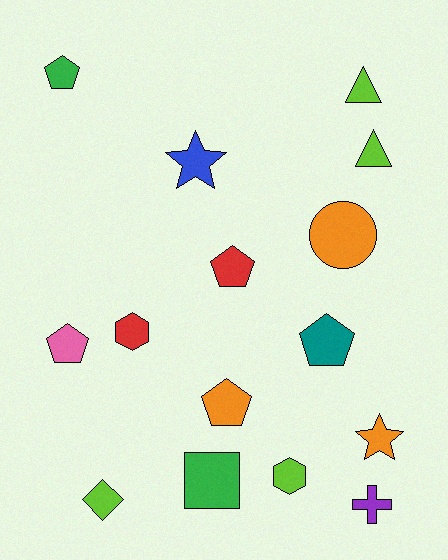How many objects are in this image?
There are 15 objects.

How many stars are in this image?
There are 2 stars.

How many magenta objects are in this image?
There are no magenta objects.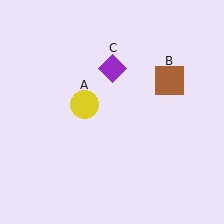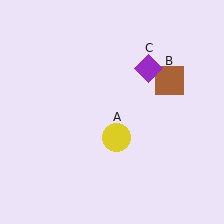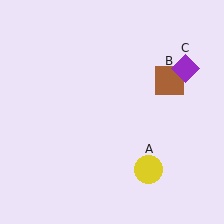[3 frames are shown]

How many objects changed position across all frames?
2 objects changed position: yellow circle (object A), purple diamond (object C).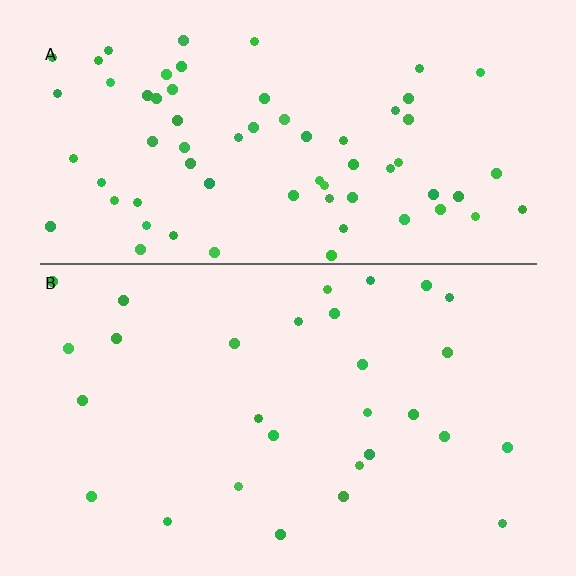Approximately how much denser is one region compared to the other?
Approximately 2.4× — region A over region B.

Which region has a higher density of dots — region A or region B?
A (the top).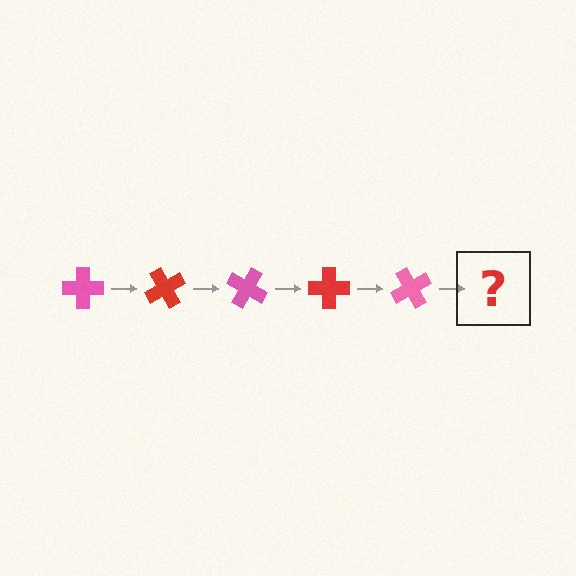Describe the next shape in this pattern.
It should be a red cross, rotated 300 degrees from the start.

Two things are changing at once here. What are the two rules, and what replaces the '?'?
The two rules are that it rotates 60 degrees each step and the color cycles through pink and red. The '?' should be a red cross, rotated 300 degrees from the start.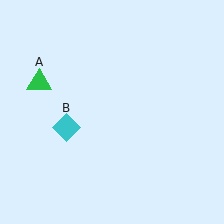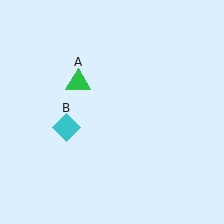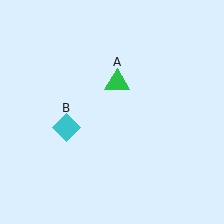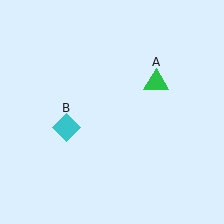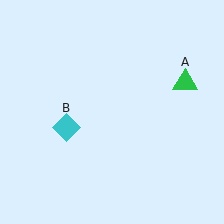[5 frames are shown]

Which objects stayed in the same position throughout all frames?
Cyan diamond (object B) remained stationary.